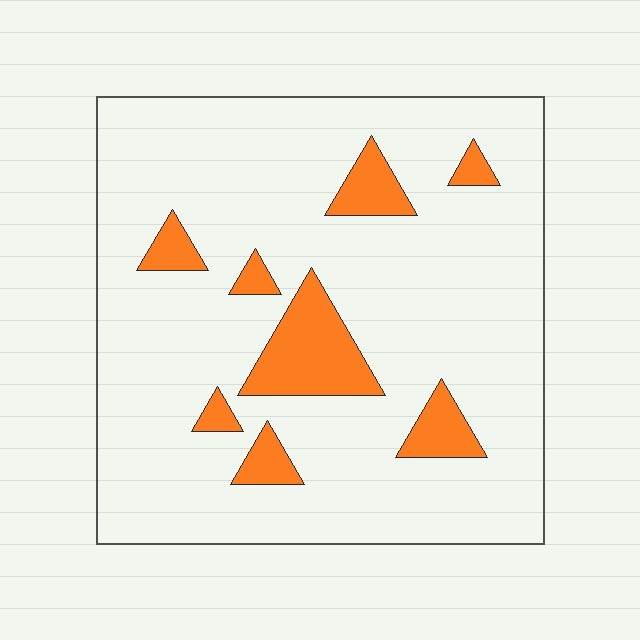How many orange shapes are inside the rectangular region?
8.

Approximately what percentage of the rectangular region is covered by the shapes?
Approximately 15%.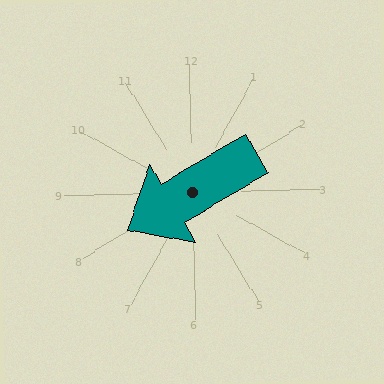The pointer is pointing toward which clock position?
Roughly 8 o'clock.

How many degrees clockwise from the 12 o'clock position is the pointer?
Approximately 241 degrees.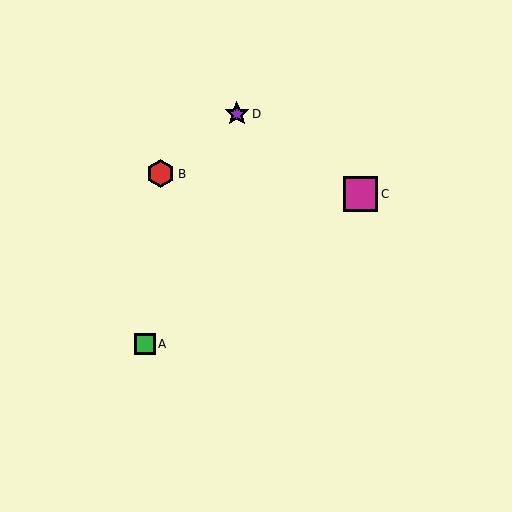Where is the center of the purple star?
The center of the purple star is at (237, 114).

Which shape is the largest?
The magenta square (labeled C) is the largest.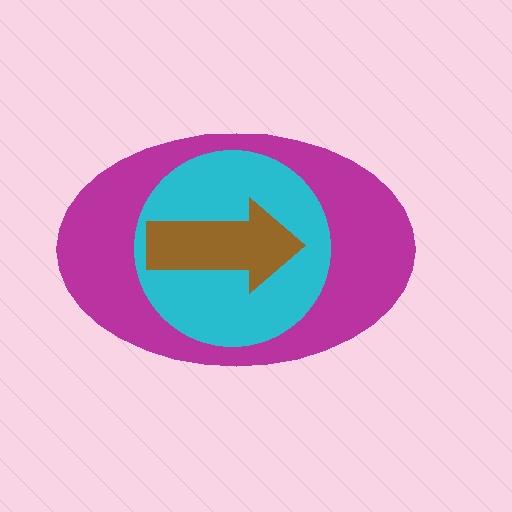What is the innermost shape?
The brown arrow.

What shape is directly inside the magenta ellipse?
The cyan circle.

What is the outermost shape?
The magenta ellipse.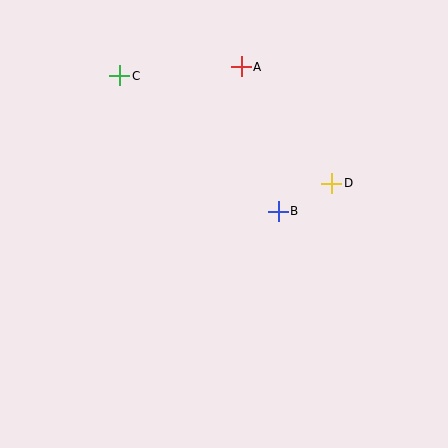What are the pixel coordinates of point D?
Point D is at (332, 183).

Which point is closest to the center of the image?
Point B at (278, 211) is closest to the center.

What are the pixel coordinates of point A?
Point A is at (241, 67).